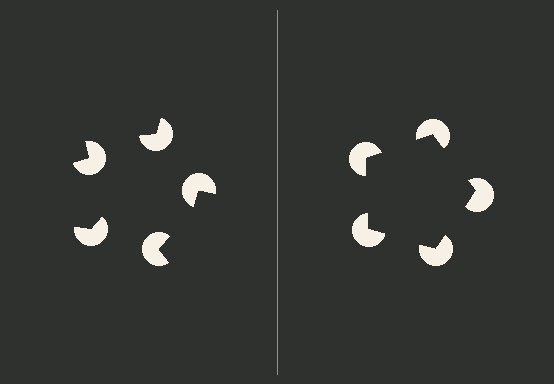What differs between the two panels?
The pac-man discs are positioned identically on both sides; only the wedge orientations differ. On the right they align to a pentagon; on the left they are misaligned.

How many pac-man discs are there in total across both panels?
10 — 5 on each side.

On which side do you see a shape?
An illusory pentagon appears on the right side. On the left side the wedge cuts are rotated, so no coherent shape forms.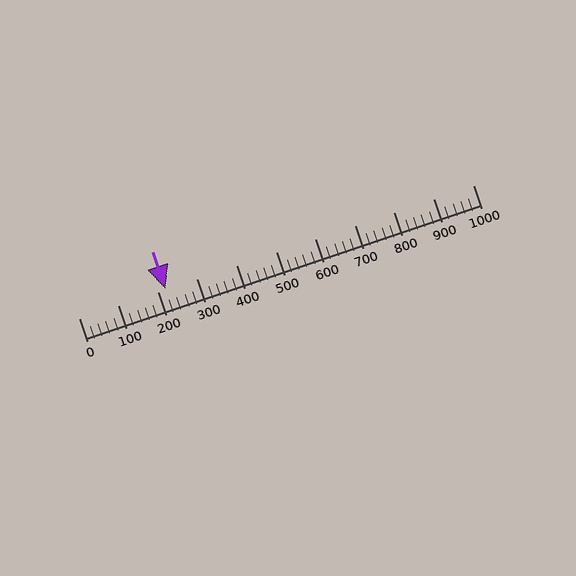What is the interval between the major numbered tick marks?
The major tick marks are spaced 100 units apart.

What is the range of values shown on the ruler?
The ruler shows values from 0 to 1000.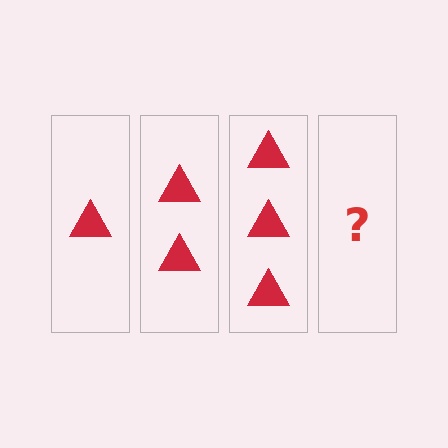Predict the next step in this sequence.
The next step is 4 triangles.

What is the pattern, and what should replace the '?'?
The pattern is that each step adds one more triangle. The '?' should be 4 triangles.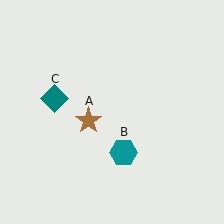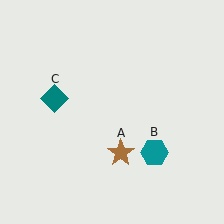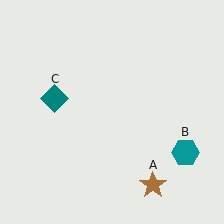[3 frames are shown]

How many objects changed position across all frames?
2 objects changed position: brown star (object A), teal hexagon (object B).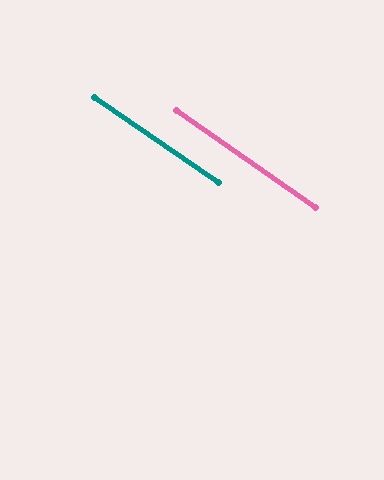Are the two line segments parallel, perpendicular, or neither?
Parallel — their directions differ by only 0.3°.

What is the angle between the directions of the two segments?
Approximately 0 degrees.